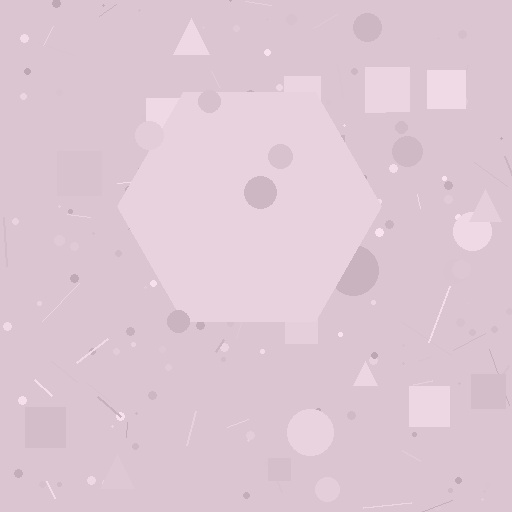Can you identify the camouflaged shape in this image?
The camouflaged shape is a hexagon.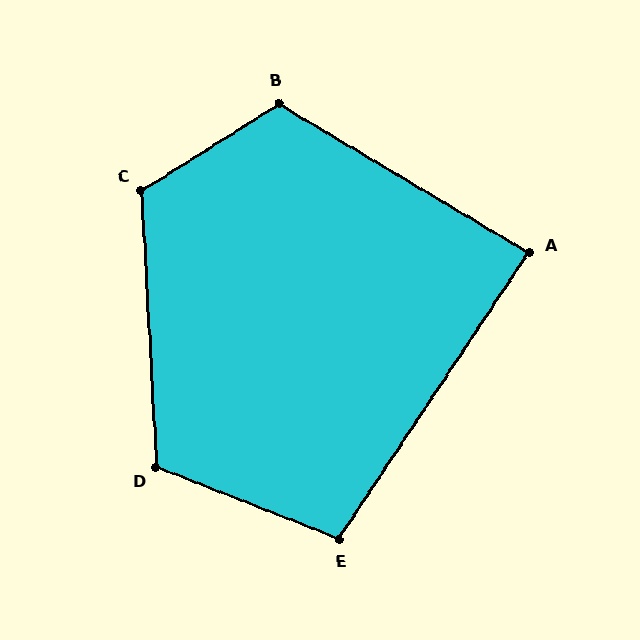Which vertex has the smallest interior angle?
A, at approximately 87 degrees.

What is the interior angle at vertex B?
Approximately 117 degrees (obtuse).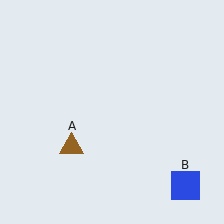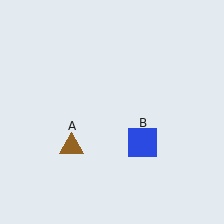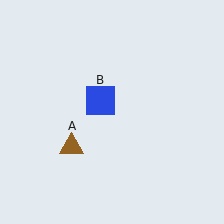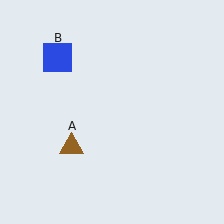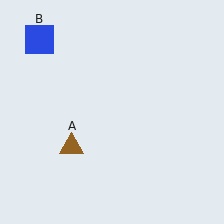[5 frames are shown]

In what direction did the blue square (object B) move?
The blue square (object B) moved up and to the left.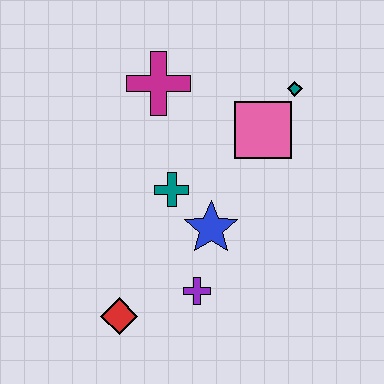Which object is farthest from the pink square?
The red diamond is farthest from the pink square.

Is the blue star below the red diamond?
No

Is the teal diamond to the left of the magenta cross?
No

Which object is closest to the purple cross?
The blue star is closest to the purple cross.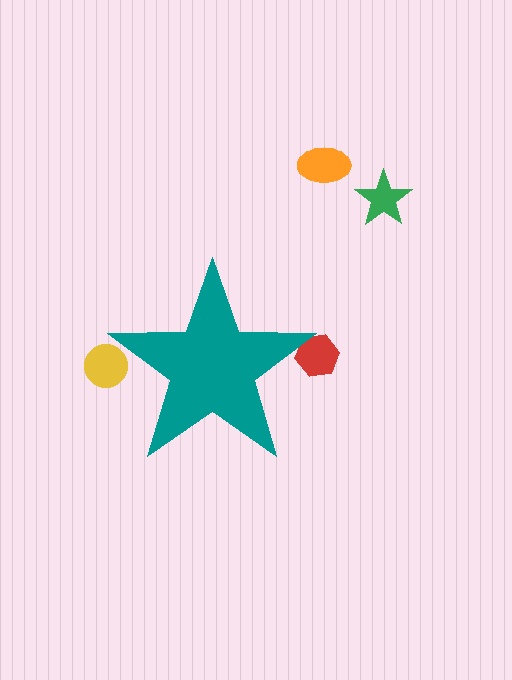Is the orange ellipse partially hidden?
No, the orange ellipse is fully visible.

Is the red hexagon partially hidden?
Yes, the red hexagon is partially hidden behind the teal star.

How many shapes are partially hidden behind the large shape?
2 shapes are partially hidden.